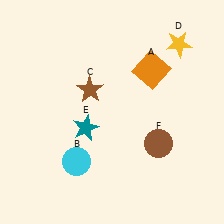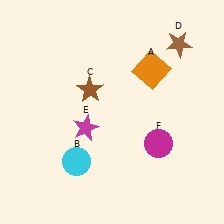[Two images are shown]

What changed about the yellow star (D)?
In Image 1, D is yellow. In Image 2, it changed to brown.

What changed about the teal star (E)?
In Image 1, E is teal. In Image 2, it changed to magenta.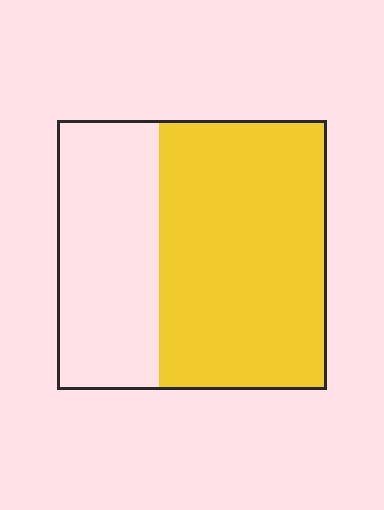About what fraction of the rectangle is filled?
About five eighths (5/8).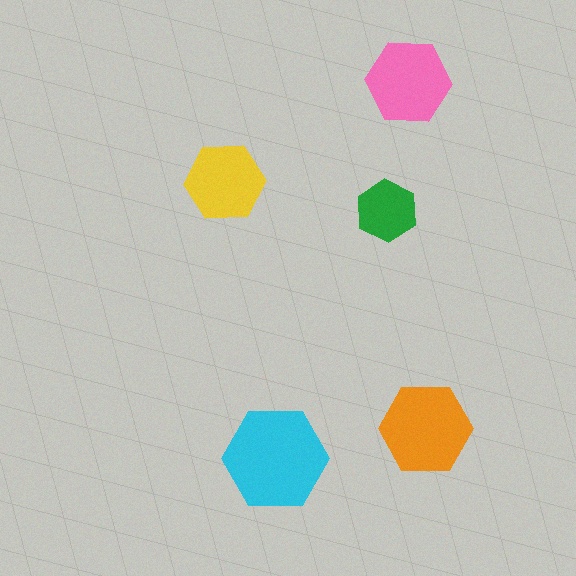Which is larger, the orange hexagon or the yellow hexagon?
The orange one.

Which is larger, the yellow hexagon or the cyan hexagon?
The cyan one.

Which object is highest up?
The pink hexagon is topmost.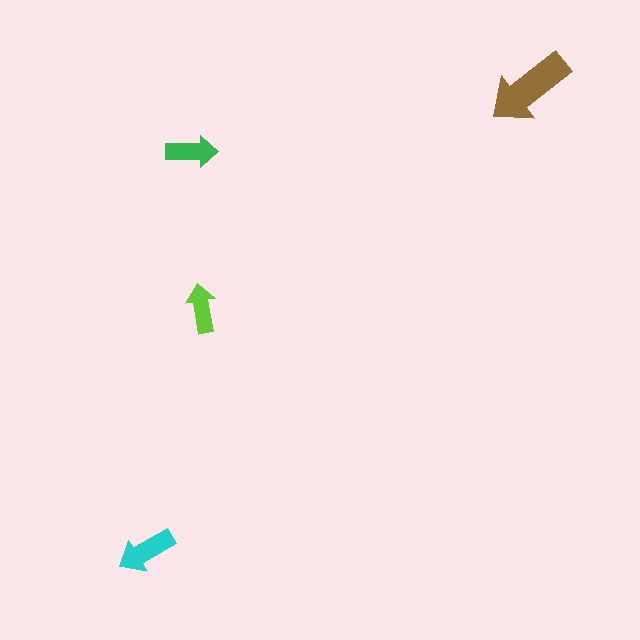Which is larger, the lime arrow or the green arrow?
The green one.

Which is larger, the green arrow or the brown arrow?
The brown one.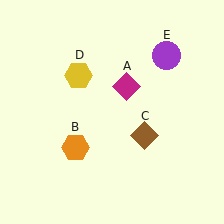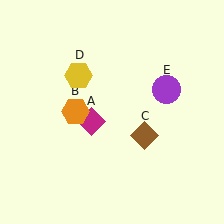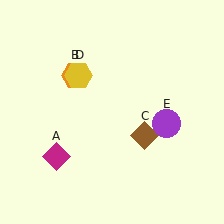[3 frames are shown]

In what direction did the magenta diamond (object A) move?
The magenta diamond (object A) moved down and to the left.